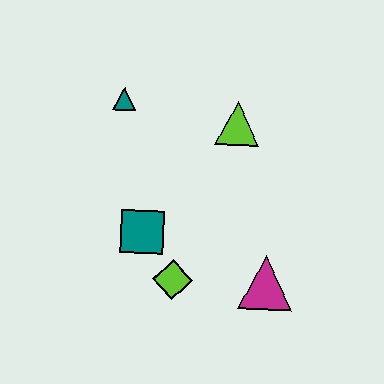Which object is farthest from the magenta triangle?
The teal triangle is farthest from the magenta triangle.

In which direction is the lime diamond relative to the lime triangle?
The lime diamond is below the lime triangle.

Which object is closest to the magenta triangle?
The lime diamond is closest to the magenta triangle.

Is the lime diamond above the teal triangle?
No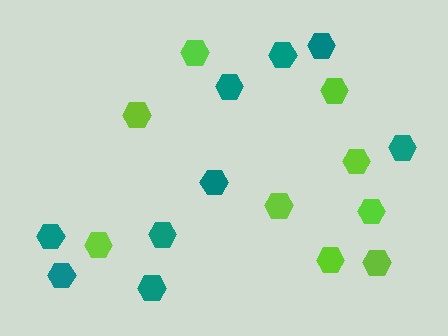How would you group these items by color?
There are 2 groups: one group of lime hexagons (9) and one group of teal hexagons (9).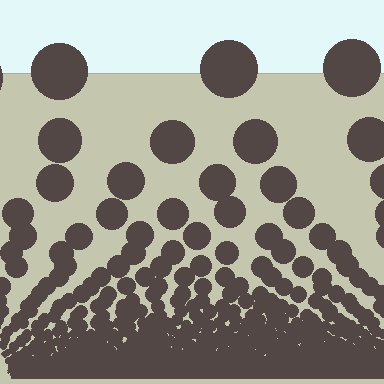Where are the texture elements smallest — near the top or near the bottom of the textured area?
Near the bottom.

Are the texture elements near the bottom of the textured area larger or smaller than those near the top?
Smaller. The gradient is inverted — elements near the bottom are smaller and denser.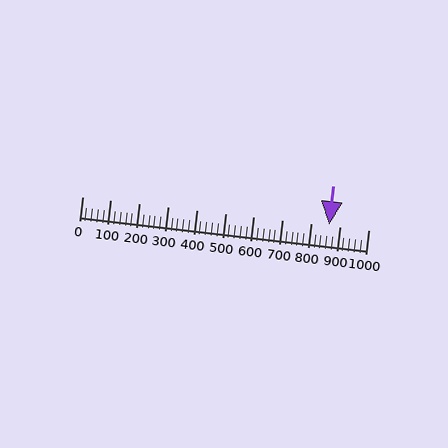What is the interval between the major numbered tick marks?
The major tick marks are spaced 100 units apart.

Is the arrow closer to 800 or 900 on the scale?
The arrow is closer to 900.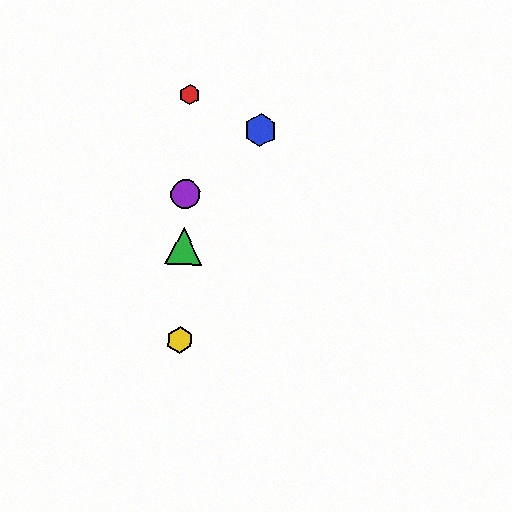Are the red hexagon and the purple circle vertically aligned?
Yes, both are at x≈190.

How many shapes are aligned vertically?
4 shapes (the red hexagon, the green triangle, the yellow hexagon, the purple circle) are aligned vertically.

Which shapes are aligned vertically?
The red hexagon, the green triangle, the yellow hexagon, the purple circle are aligned vertically.